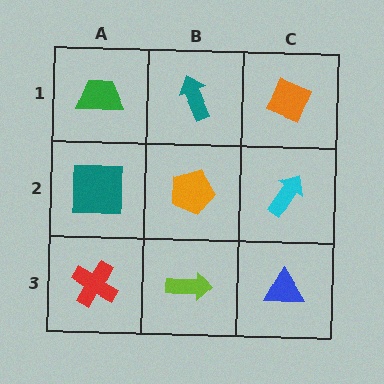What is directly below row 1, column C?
A cyan arrow.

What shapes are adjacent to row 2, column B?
A teal arrow (row 1, column B), a lime arrow (row 3, column B), a teal square (row 2, column A), a cyan arrow (row 2, column C).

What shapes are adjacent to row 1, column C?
A cyan arrow (row 2, column C), a teal arrow (row 1, column B).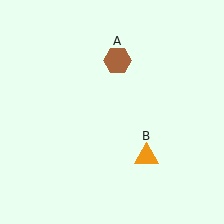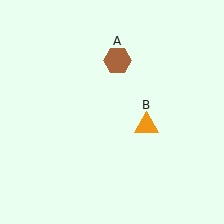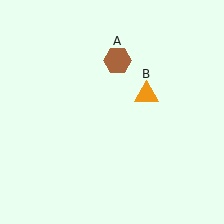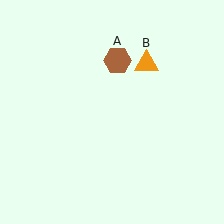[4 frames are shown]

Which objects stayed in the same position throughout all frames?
Brown hexagon (object A) remained stationary.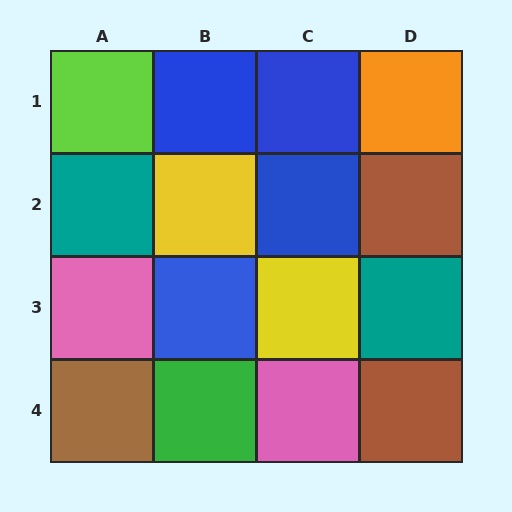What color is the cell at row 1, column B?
Blue.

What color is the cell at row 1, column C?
Blue.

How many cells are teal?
2 cells are teal.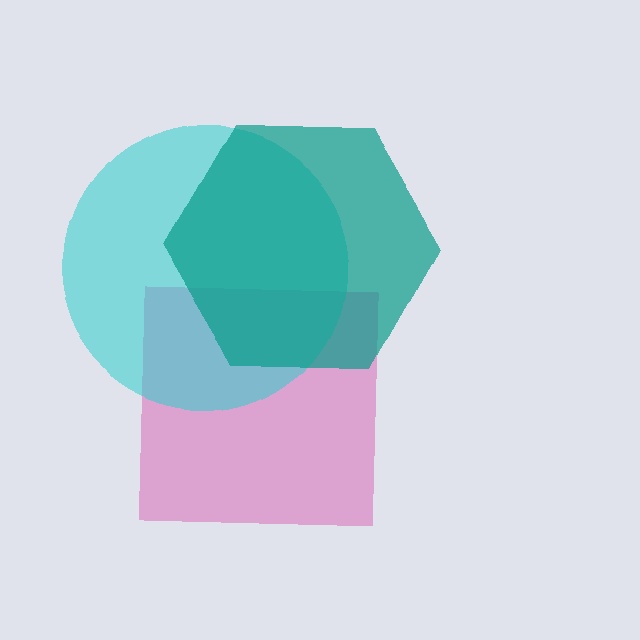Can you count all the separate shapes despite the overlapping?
Yes, there are 3 separate shapes.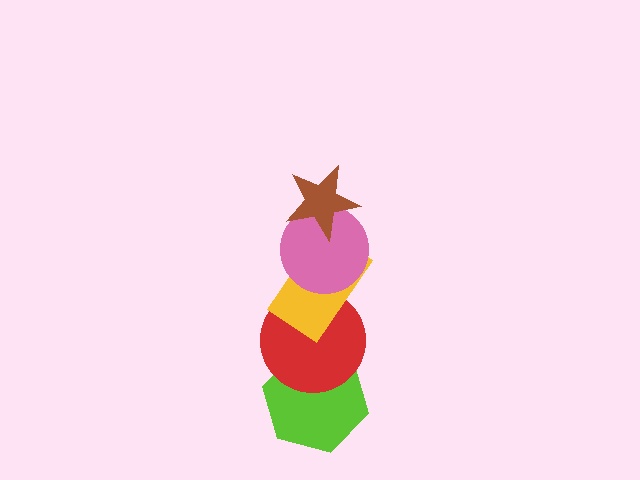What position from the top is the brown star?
The brown star is 1st from the top.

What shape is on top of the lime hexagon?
The red circle is on top of the lime hexagon.